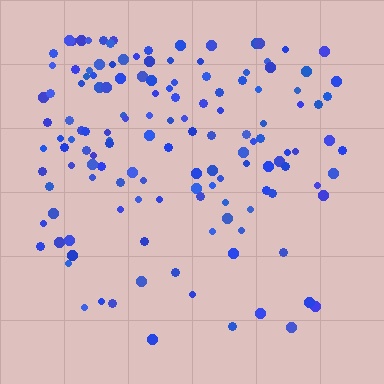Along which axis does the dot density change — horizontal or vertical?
Vertical.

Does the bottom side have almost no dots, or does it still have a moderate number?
Still a moderate number, just noticeably fewer than the top.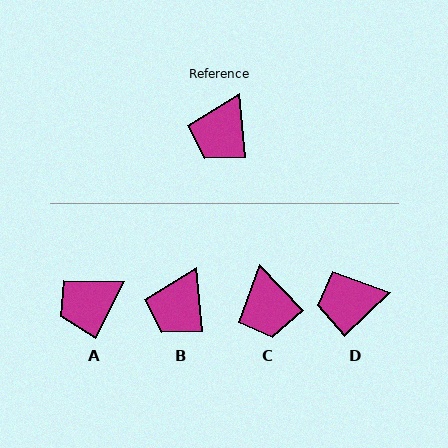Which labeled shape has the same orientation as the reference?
B.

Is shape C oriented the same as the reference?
No, it is off by about 39 degrees.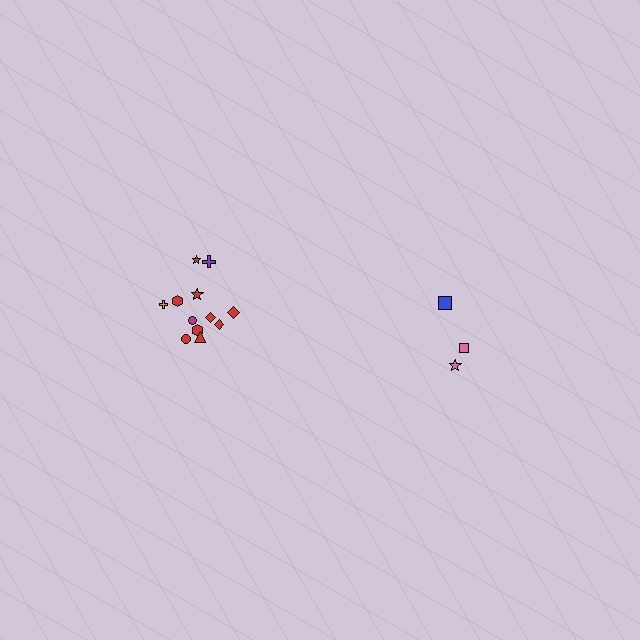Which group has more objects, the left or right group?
The left group.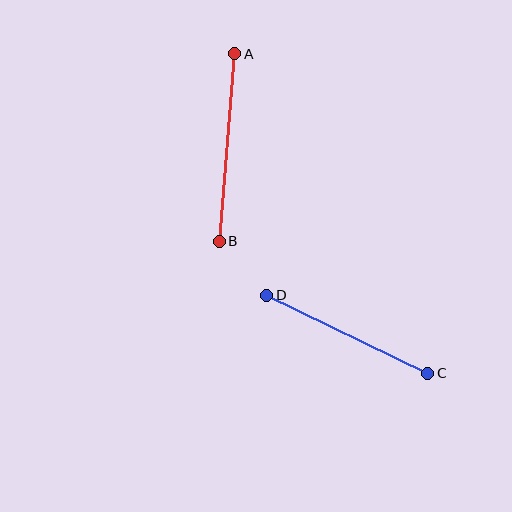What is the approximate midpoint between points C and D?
The midpoint is at approximately (347, 334) pixels.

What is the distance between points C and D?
The distance is approximately 179 pixels.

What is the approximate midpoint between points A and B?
The midpoint is at approximately (227, 148) pixels.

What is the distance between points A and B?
The distance is approximately 188 pixels.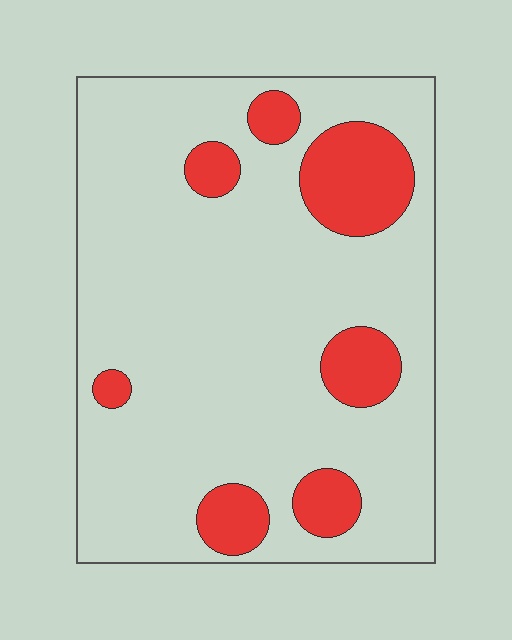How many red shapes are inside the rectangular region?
7.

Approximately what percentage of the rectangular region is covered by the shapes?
Approximately 15%.